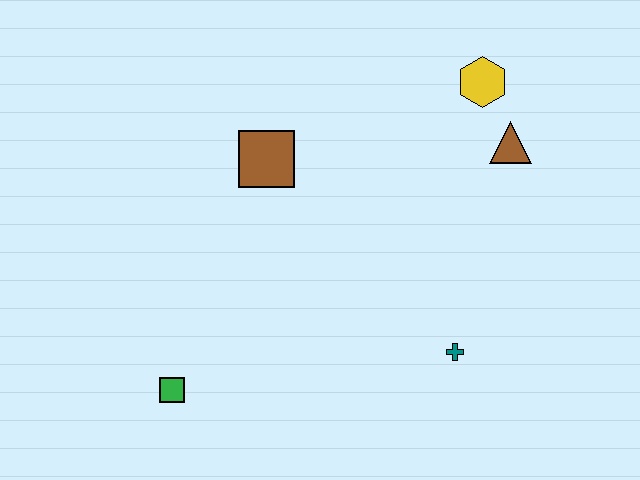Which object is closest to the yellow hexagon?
The brown triangle is closest to the yellow hexagon.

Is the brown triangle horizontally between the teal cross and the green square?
No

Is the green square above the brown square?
No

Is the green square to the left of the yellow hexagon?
Yes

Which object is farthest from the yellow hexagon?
The green square is farthest from the yellow hexagon.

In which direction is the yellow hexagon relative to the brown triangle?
The yellow hexagon is above the brown triangle.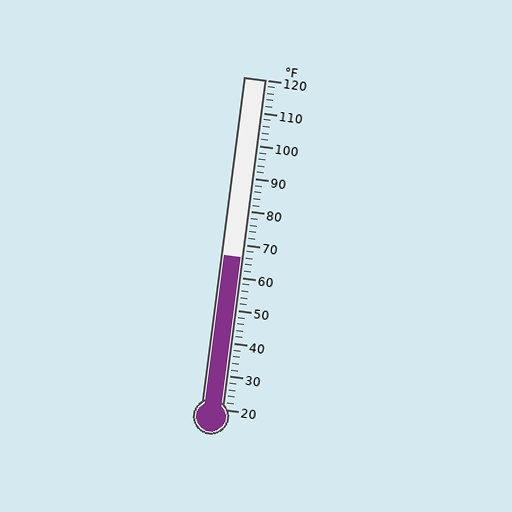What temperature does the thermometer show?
The thermometer shows approximately 66°F.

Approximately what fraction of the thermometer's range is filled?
The thermometer is filled to approximately 45% of its range.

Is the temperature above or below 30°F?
The temperature is above 30°F.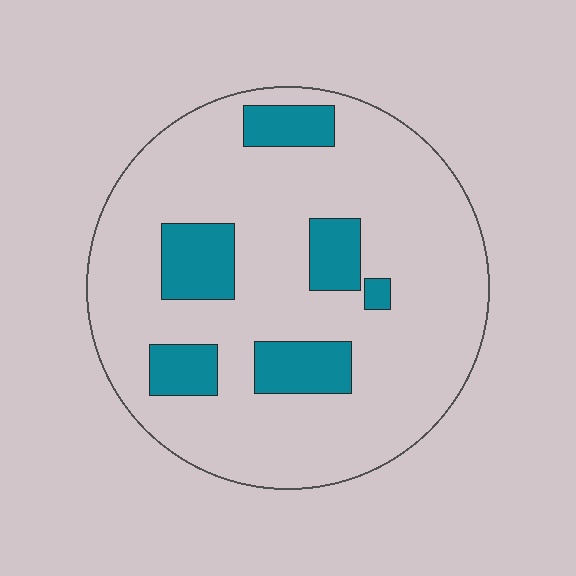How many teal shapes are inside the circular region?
6.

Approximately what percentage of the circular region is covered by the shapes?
Approximately 20%.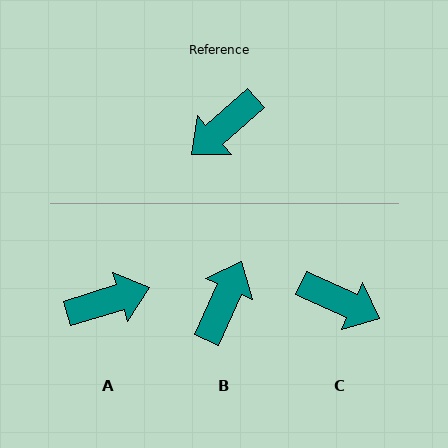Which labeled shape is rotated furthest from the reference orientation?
A, about 156 degrees away.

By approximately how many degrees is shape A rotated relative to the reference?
Approximately 156 degrees counter-clockwise.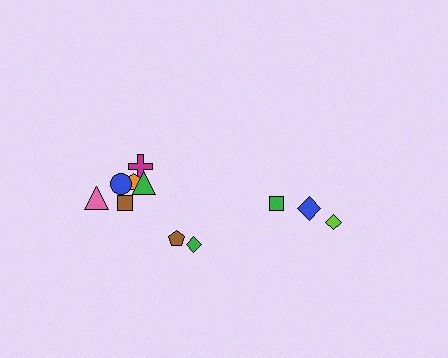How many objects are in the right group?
There are 3 objects.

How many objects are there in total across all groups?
There are 11 objects.